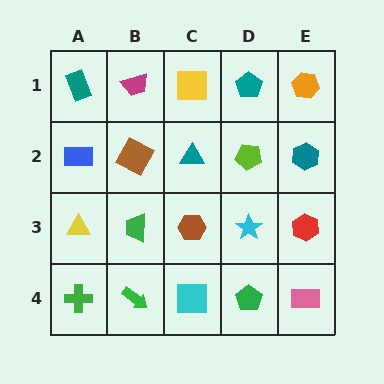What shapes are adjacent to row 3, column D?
A lime pentagon (row 2, column D), a green pentagon (row 4, column D), a brown hexagon (row 3, column C), a red hexagon (row 3, column E).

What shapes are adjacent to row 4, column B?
A green trapezoid (row 3, column B), a green cross (row 4, column A), a cyan square (row 4, column C).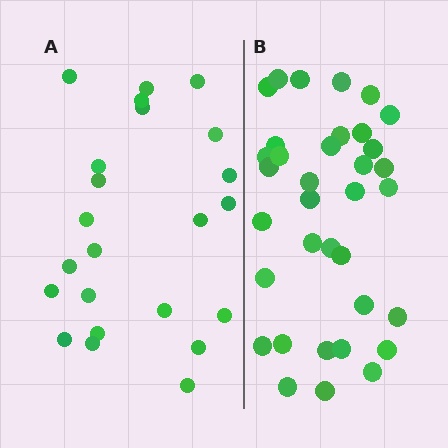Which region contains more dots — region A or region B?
Region B (the right region) has more dots.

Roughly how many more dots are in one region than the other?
Region B has roughly 12 or so more dots than region A.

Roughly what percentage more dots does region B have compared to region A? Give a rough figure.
About 50% more.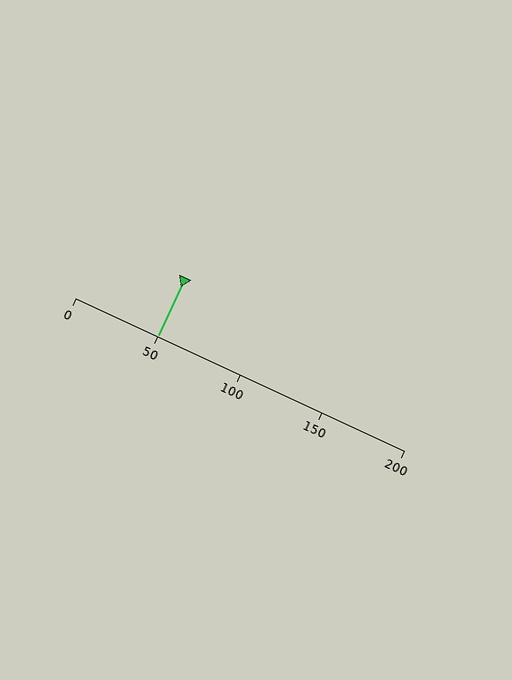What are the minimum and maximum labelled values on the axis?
The axis runs from 0 to 200.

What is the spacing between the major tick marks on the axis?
The major ticks are spaced 50 apart.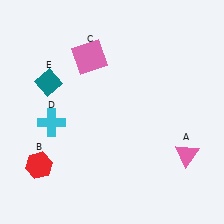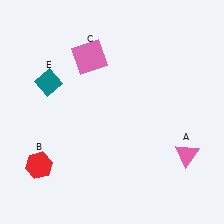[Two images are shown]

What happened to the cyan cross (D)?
The cyan cross (D) was removed in Image 2. It was in the bottom-left area of Image 1.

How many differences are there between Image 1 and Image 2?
There is 1 difference between the two images.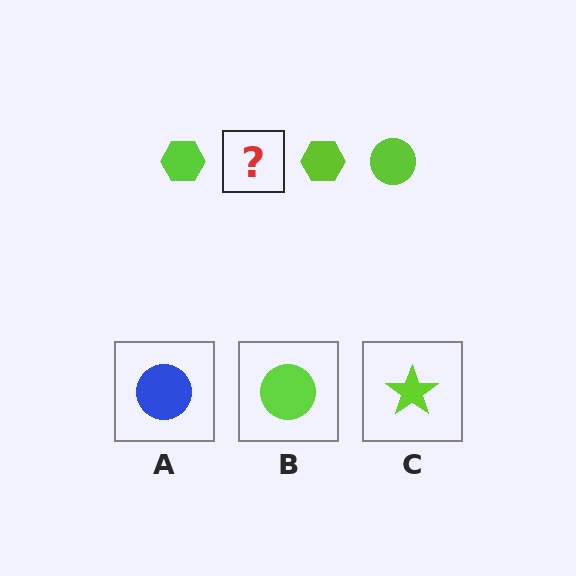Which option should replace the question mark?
Option B.